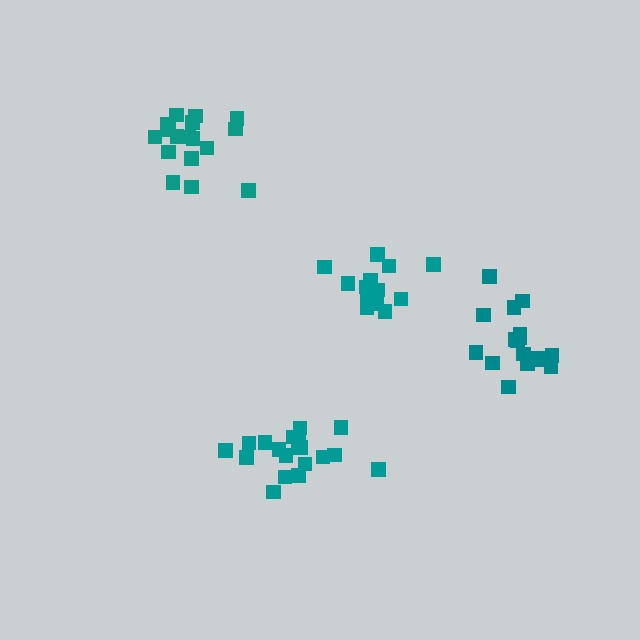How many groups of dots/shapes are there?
There are 4 groups.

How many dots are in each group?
Group 1: 13 dots, Group 2: 18 dots, Group 3: 18 dots, Group 4: 17 dots (66 total).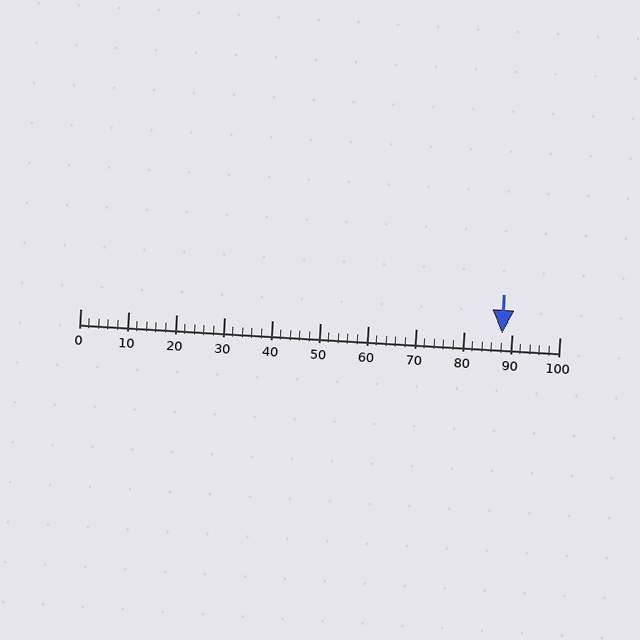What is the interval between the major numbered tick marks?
The major tick marks are spaced 10 units apart.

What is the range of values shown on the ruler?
The ruler shows values from 0 to 100.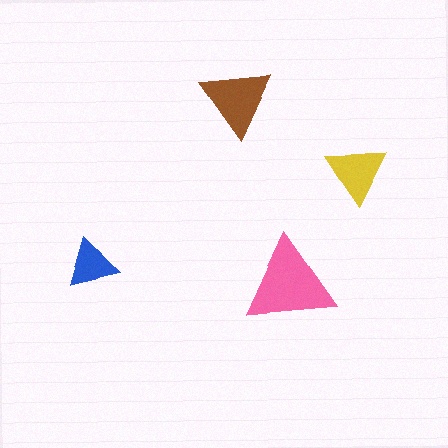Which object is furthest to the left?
The blue triangle is leftmost.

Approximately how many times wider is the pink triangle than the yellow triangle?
About 1.5 times wider.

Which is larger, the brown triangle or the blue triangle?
The brown one.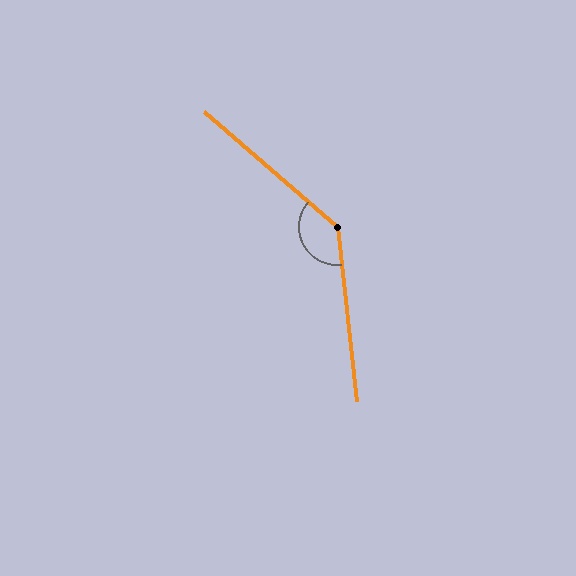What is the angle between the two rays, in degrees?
Approximately 137 degrees.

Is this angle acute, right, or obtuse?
It is obtuse.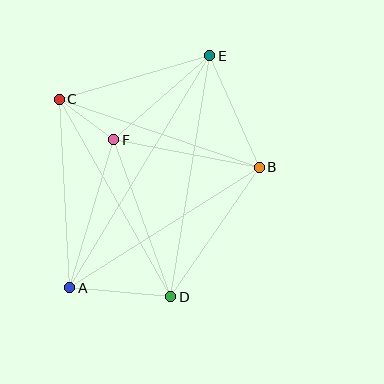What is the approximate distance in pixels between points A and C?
The distance between A and C is approximately 189 pixels.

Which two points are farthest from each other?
Points A and E are farthest from each other.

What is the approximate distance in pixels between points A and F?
The distance between A and F is approximately 154 pixels.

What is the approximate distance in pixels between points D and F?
The distance between D and F is approximately 167 pixels.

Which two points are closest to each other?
Points C and F are closest to each other.